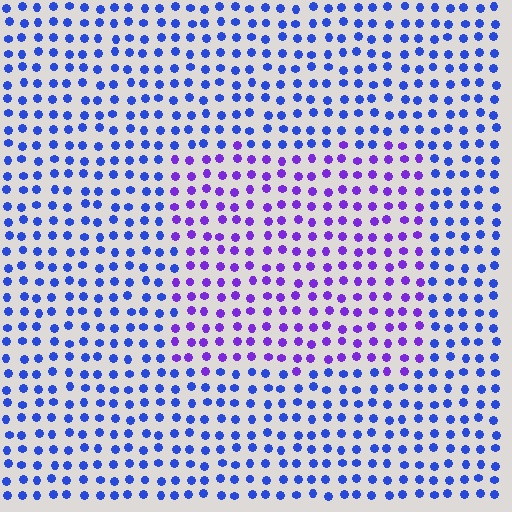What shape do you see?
I see a rectangle.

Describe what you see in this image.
The image is filled with small blue elements in a uniform arrangement. A rectangle-shaped region is visible where the elements are tinted to a slightly different hue, forming a subtle color boundary.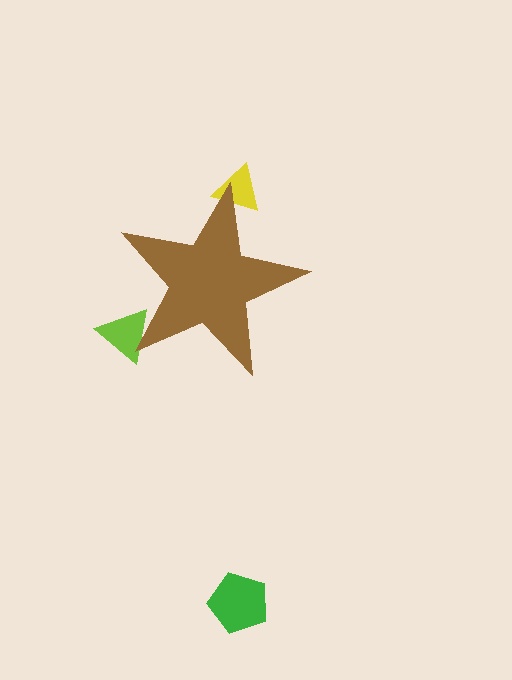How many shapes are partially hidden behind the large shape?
2 shapes are partially hidden.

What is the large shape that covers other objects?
A brown star.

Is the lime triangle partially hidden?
Yes, the lime triangle is partially hidden behind the brown star.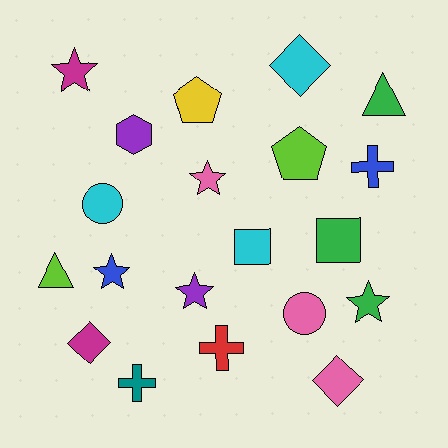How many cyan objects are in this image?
There are 3 cyan objects.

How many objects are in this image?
There are 20 objects.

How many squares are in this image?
There are 2 squares.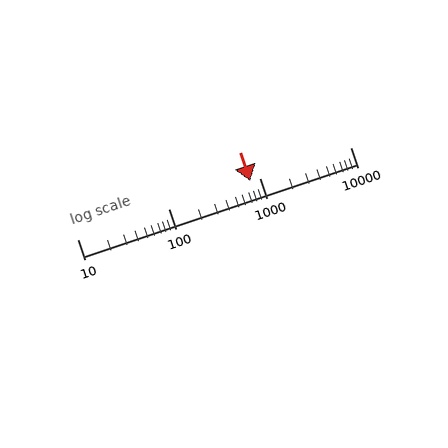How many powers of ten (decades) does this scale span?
The scale spans 3 decades, from 10 to 10000.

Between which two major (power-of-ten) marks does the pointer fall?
The pointer is between 100 and 1000.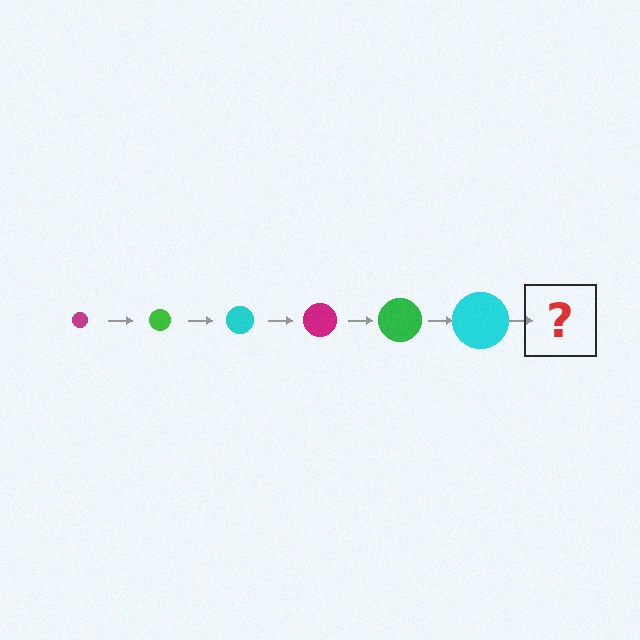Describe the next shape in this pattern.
It should be a magenta circle, larger than the previous one.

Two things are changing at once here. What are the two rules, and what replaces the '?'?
The two rules are that the circle grows larger each step and the color cycles through magenta, green, and cyan. The '?' should be a magenta circle, larger than the previous one.